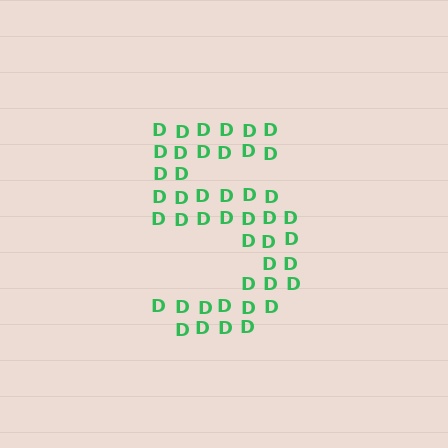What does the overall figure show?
The overall figure shows the digit 5.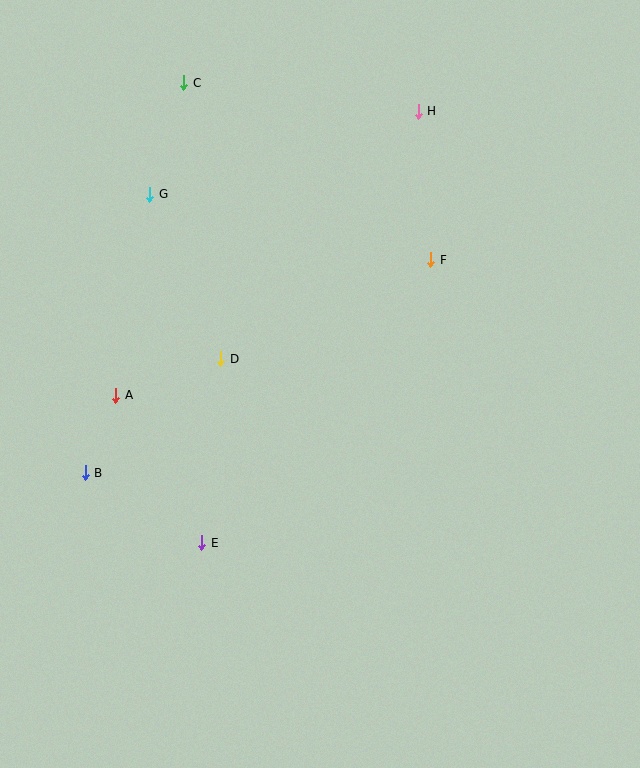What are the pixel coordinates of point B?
Point B is at (85, 473).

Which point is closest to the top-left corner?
Point C is closest to the top-left corner.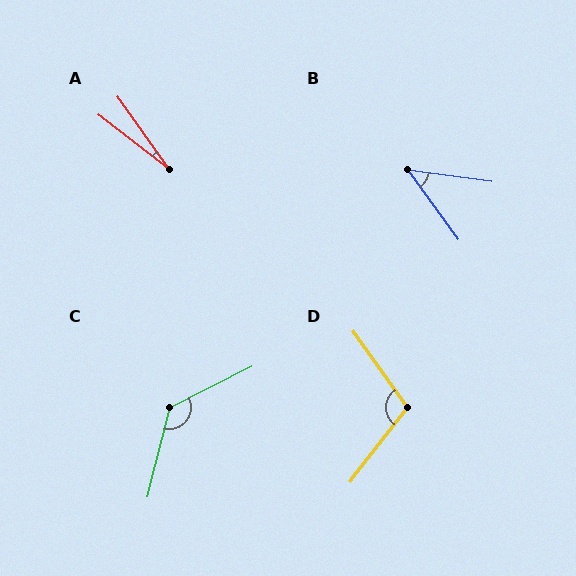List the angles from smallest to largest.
A (17°), B (47°), D (107°), C (132°).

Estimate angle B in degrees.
Approximately 47 degrees.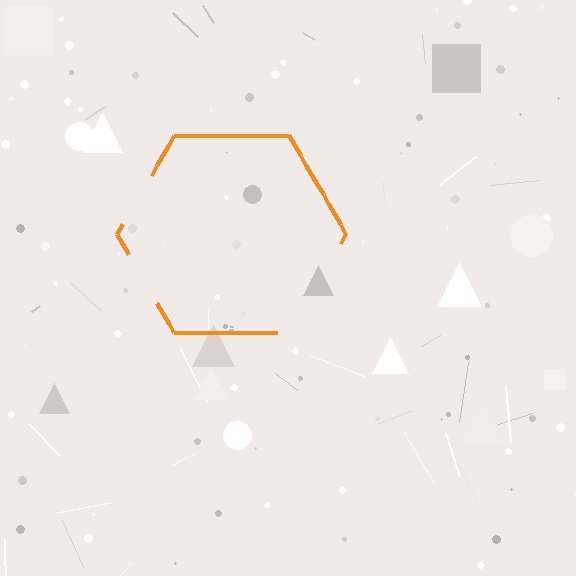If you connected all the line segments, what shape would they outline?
They would outline a hexagon.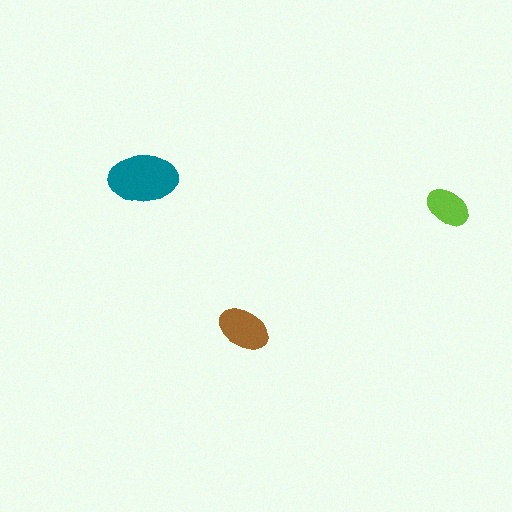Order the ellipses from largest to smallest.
the teal one, the brown one, the lime one.